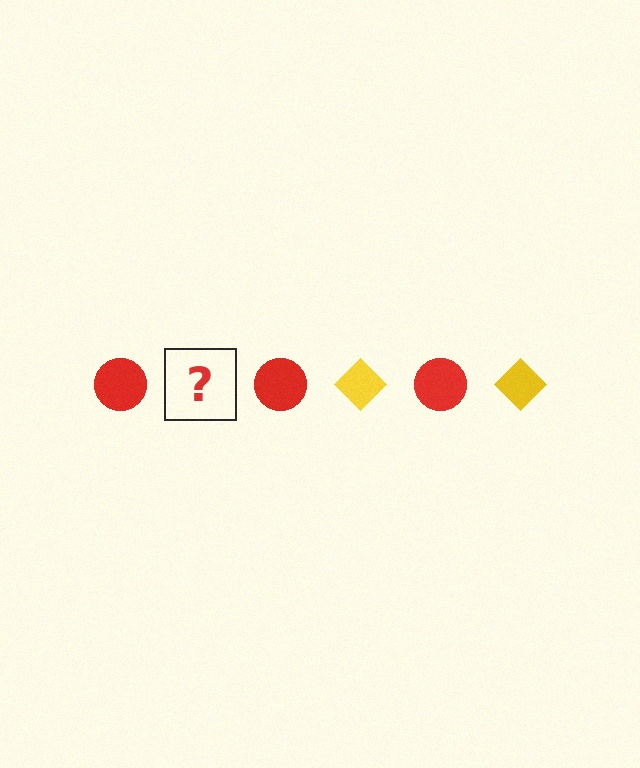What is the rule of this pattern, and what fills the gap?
The rule is that the pattern alternates between red circle and yellow diamond. The gap should be filled with a yellow diamond.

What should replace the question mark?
The question mark should be replaced with a yellow diamond.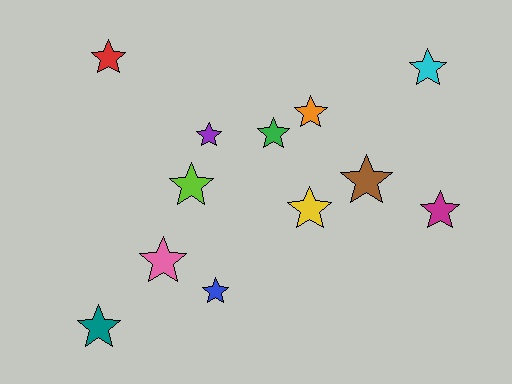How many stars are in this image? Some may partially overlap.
There are 12 stars.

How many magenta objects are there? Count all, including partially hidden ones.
There is 1 magenta object.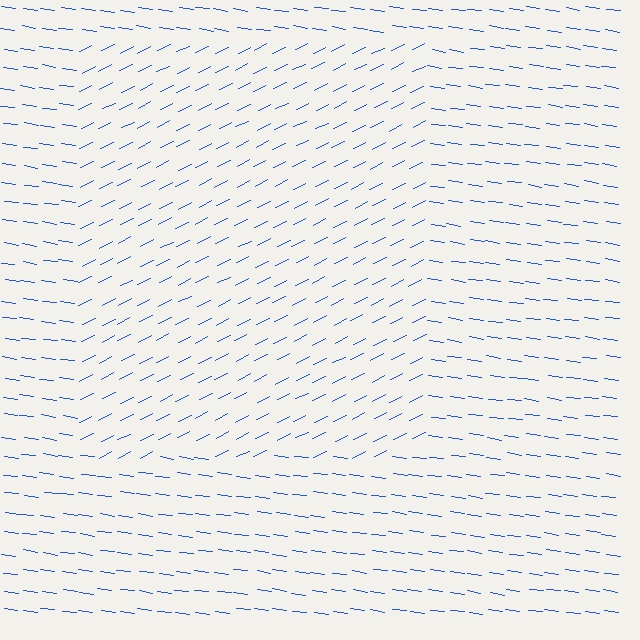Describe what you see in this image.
The image is filled with small blue line segments. A rectangle region in the image has lines oriented differently from the surrounding lines, creating a visible texture boundary.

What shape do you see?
I see a rectangle.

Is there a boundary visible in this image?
Yes, there is a texture boundary formed by a change in line orientation.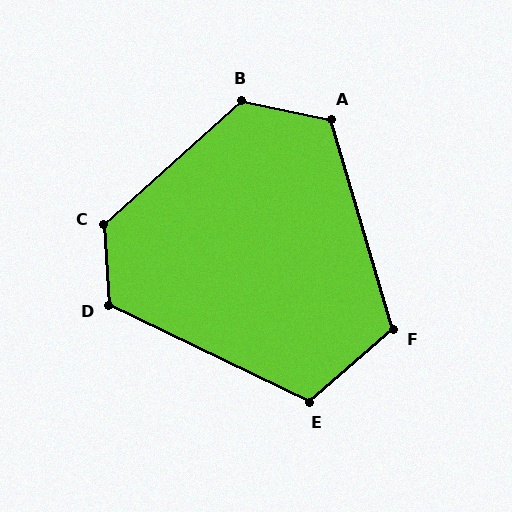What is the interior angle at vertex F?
Approximately 114 degrees (obtuse).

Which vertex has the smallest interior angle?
E, at approximately 113 degrees.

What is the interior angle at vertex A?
Approximately 118 degrees (obtuse).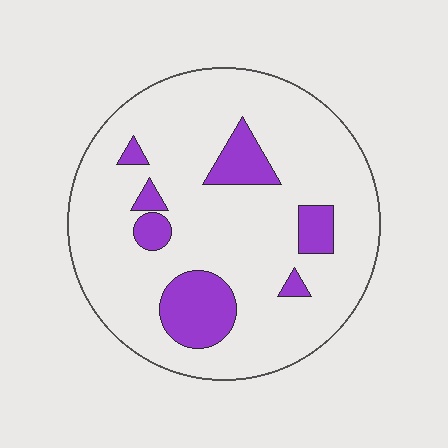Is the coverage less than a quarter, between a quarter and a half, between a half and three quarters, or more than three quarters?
Less than a quarter.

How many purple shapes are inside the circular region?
7.